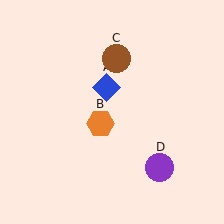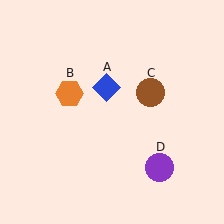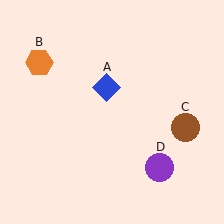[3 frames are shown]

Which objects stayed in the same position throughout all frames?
Blue diamond (object A) and purple circle (object D) remained stationary.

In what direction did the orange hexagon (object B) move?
The orange hexagon (object B) moved up and to the left.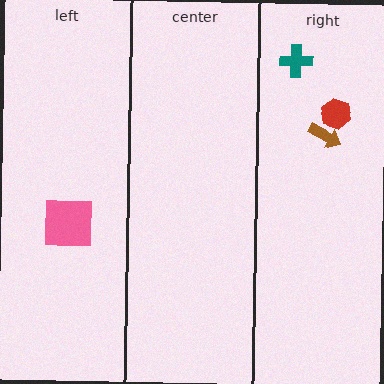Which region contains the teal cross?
The right region.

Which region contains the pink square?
The left region.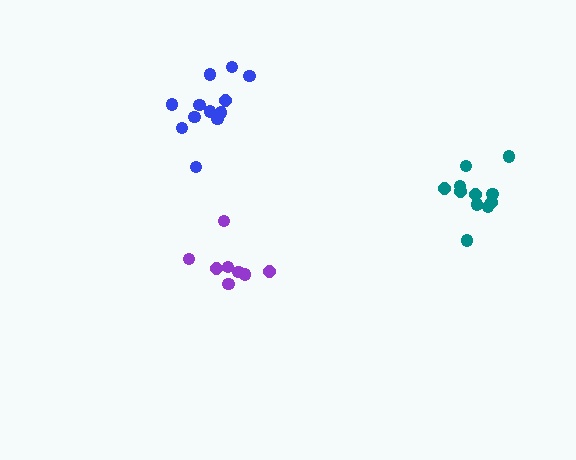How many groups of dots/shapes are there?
There are 3 groups.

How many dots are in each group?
Group 1: 8 dots, Group 2: 11 dots, Group 3: 12 dots (31 total).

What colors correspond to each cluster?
The clusters are colored: purple, teal, blue.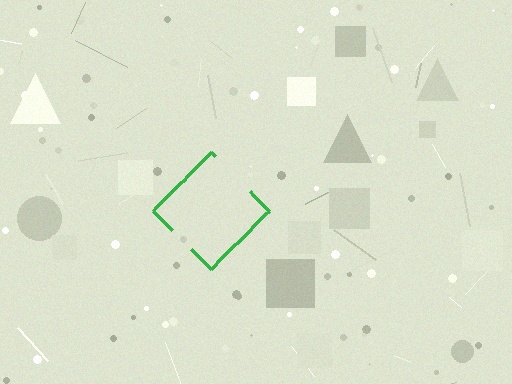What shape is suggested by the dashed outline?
The dashed outline suggests a diamond.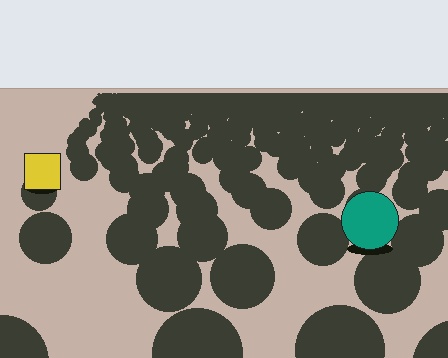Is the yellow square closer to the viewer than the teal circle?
No. The teal circle is closer — you can tell from the texture gradient: the ground texture is coarser near it.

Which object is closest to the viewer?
The teal circle is closest. The texture marks near it are larger and more spread out.